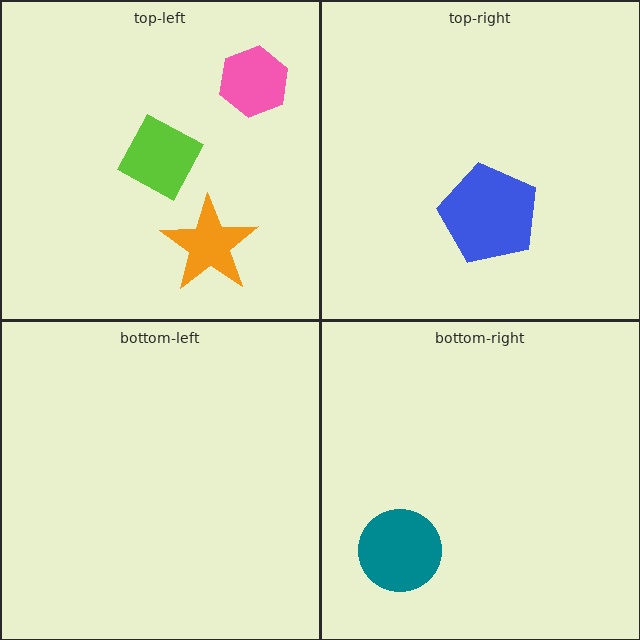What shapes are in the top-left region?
The orange star, the pink hexagon, the lime diamond.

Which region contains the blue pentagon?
The top-right region.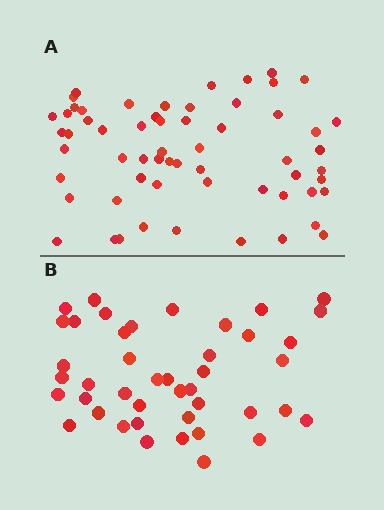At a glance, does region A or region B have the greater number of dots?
Region A (the top region) has more dots.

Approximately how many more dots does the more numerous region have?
Region A has approximately 15 more dots than region B.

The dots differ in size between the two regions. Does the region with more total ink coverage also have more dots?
No. Region B has more total ink coverage because its dots are larger, but region A actually contains more individual dots. Total area can be misleading — the number of items is what matters here.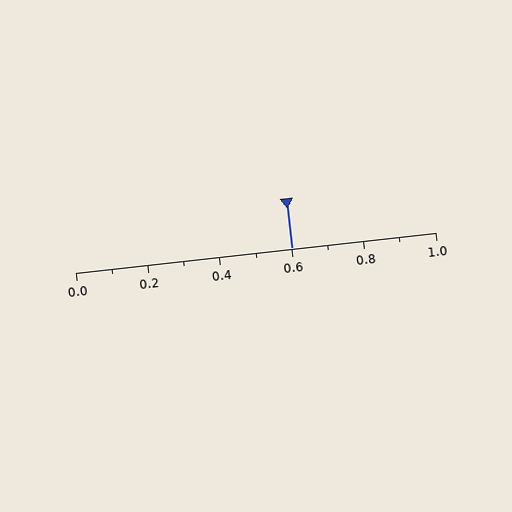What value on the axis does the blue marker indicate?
The marker indicates approximately 0.6.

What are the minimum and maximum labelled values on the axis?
The axis runs from 0.0 to 1.0.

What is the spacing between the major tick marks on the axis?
The major ticks are spaced 0.2 apart.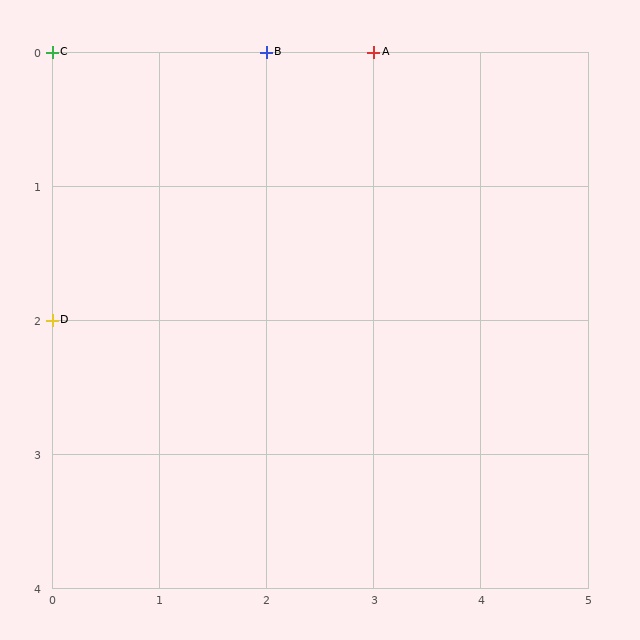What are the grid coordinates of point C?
Point C is at grid coordinates (0, 0).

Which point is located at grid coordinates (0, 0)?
Point C is at (0, 0).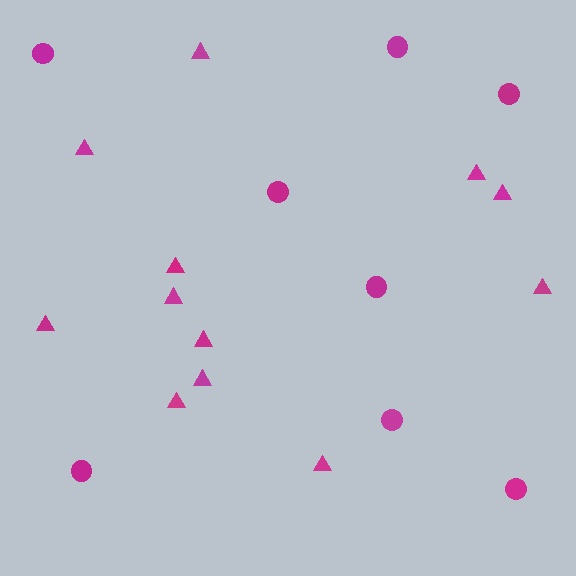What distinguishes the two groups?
There are 2 groups: one group of circles (8) and one group of triangles (12).